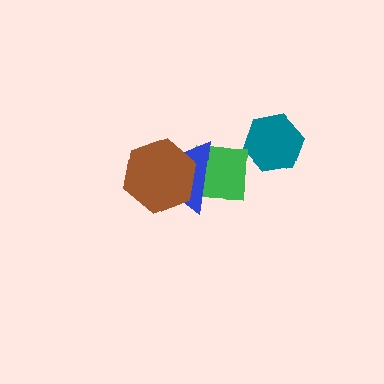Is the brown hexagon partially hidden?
No, no other shape covers it.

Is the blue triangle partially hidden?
Yes, it is partially covered by another shape.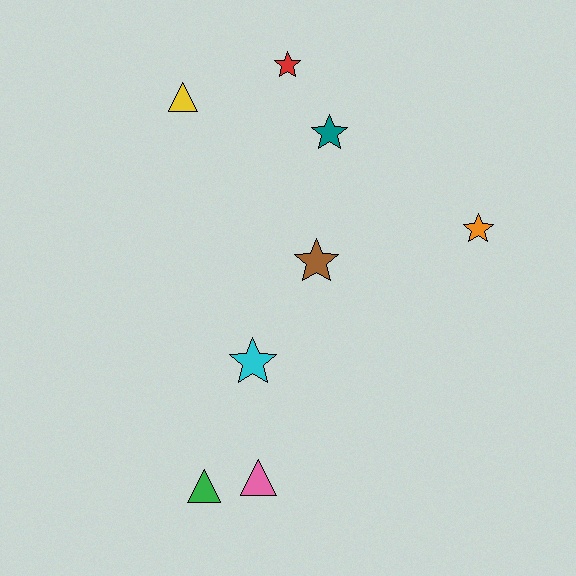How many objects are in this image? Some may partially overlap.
There are 8 objects.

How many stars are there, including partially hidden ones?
There are 5 stars.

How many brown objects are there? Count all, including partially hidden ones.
There is 1 brown object.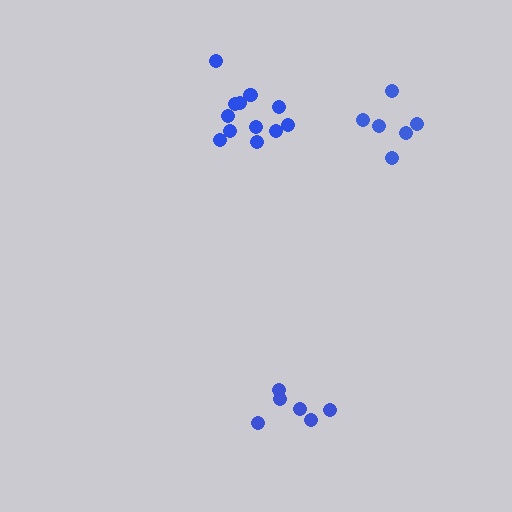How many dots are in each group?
Group 1: 6 dots, Group 2: 6 dots, Group 3: 12 dots (24 total).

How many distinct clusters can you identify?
There are 3 distinct clusters.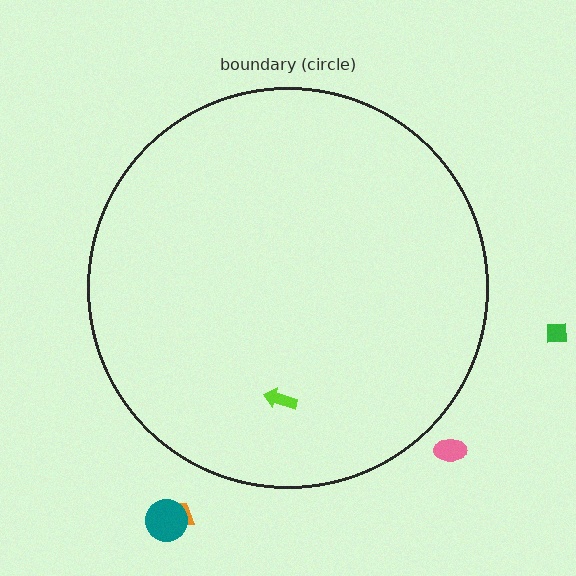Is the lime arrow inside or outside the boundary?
Inside.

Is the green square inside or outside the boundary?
Outside.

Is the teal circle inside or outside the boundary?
Outside.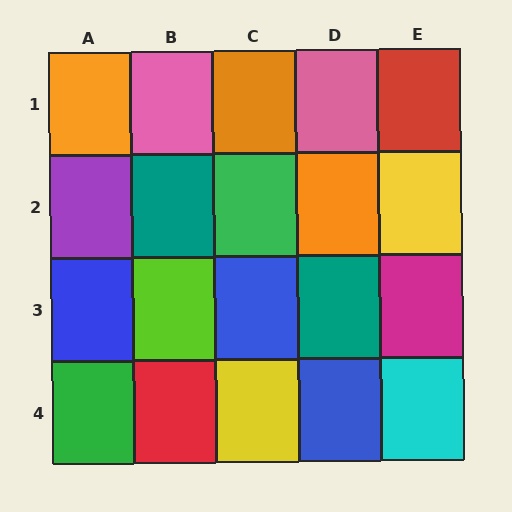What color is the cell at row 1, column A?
Orange.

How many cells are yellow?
2 cells are yellow.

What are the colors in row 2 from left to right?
Purple, teal, green, orange, yellow.